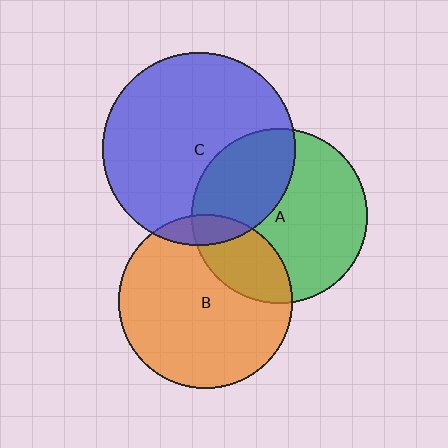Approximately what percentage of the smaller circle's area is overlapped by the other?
Approximately 35%.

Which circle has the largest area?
Circle C (blue).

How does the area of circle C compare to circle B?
Approximately 1.2 times.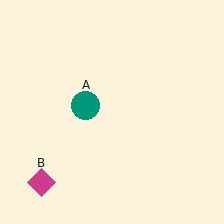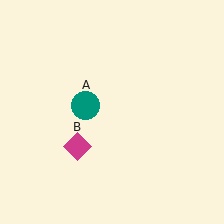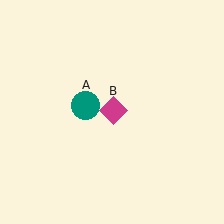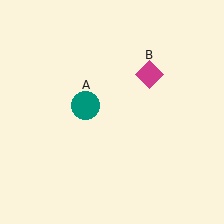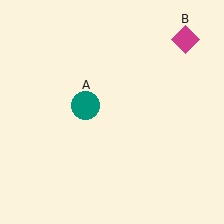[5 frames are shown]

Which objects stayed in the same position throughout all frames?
Teal circle (object A) remained stationary.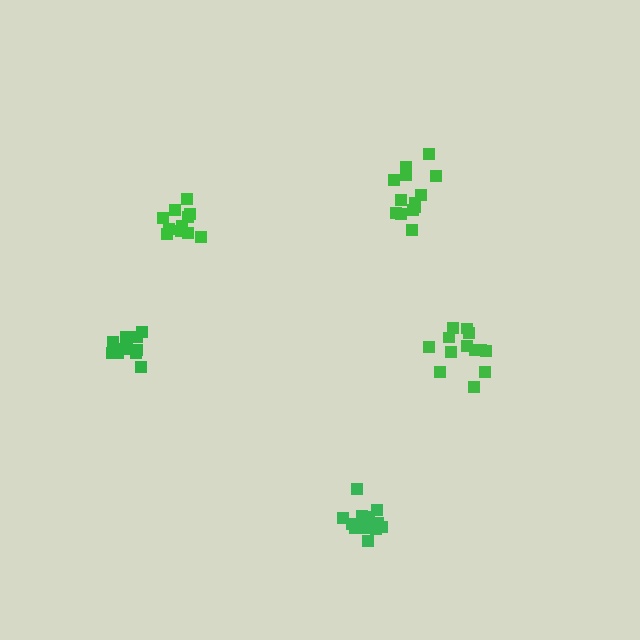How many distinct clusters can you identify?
There are 5 distinct clusters.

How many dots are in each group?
Group 1: 13 dots, Group 2: 11 dots, Group 3: 15 dots, Group 4: 14 dots, Group 5: 12 dots (65 total).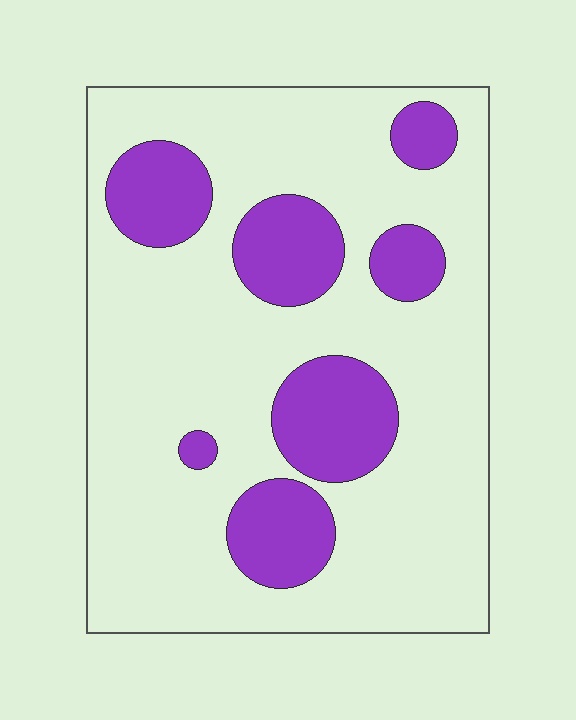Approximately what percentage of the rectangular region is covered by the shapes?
Approximately 25%.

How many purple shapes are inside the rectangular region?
7.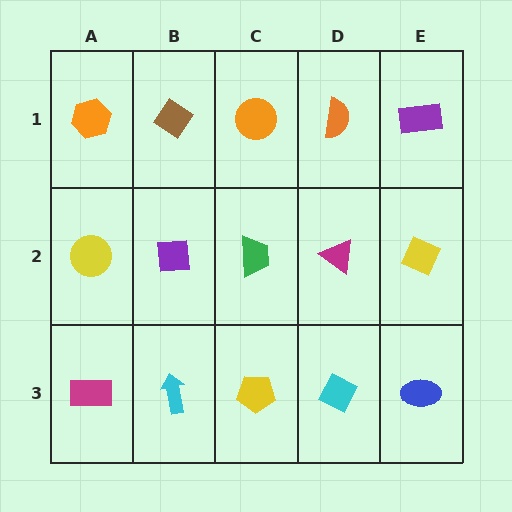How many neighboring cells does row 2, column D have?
4.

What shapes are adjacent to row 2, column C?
An orange circle (row 1, column C), a yellow pentagon (row 3, column C), a purple square (row 2, column B), a magenta triangle (row 2, column D).